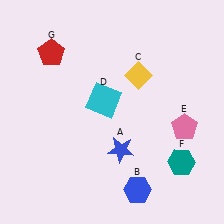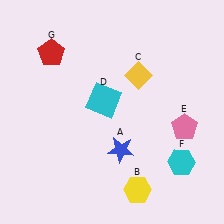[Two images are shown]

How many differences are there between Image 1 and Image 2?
There are 2 differences between the two images.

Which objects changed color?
B changed from blue to yellow. F changed from teal to cyan.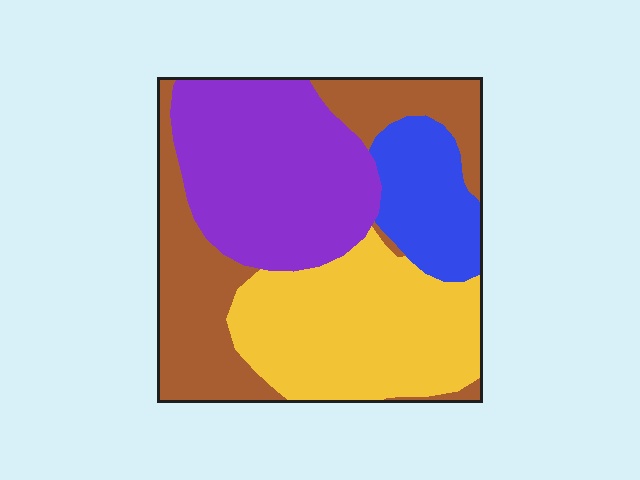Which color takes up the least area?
Blue, at roughly 15%.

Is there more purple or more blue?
Purple.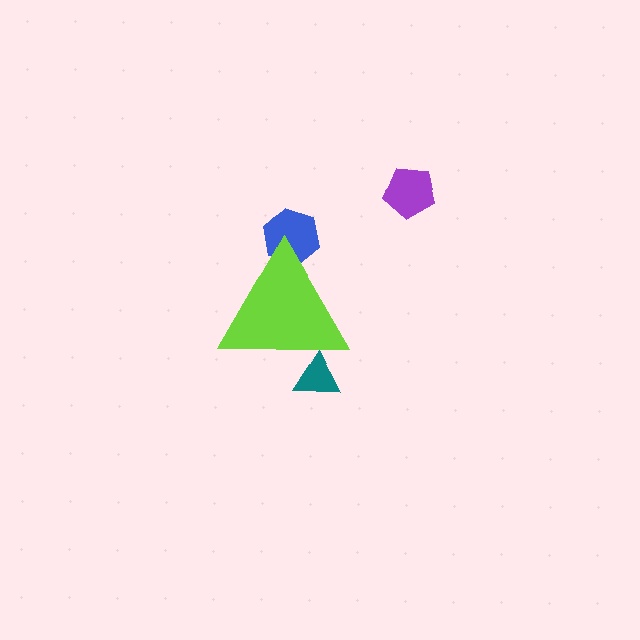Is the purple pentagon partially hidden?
No, the purple pentagon is fully visible.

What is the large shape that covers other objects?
A lime triangle.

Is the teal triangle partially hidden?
Yes, the teal triangle is partially hidden behind the lime triangle.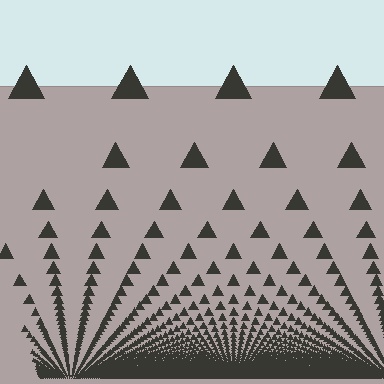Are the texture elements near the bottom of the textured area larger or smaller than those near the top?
Smaller. The gradient is inverted — elements near the bottom are smaller and denser.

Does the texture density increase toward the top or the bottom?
Density increases toward the bottom.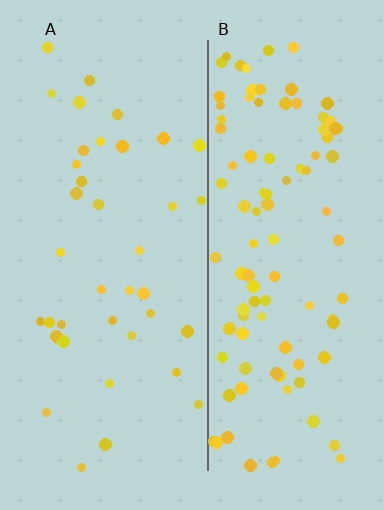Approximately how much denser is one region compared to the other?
Approximately 2.8× — region B over region A.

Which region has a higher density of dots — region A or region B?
B (the right).